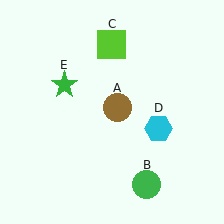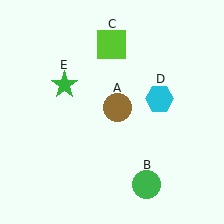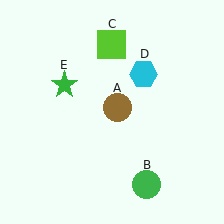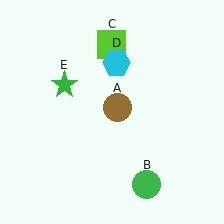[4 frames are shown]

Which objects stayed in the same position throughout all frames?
Brown circle (object A) and green circle (object B) and lime square (object C) and green star (object E) remained stationary.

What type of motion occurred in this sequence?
The cyan hexagon (object D) rotated counterclockwise around the center of the scene.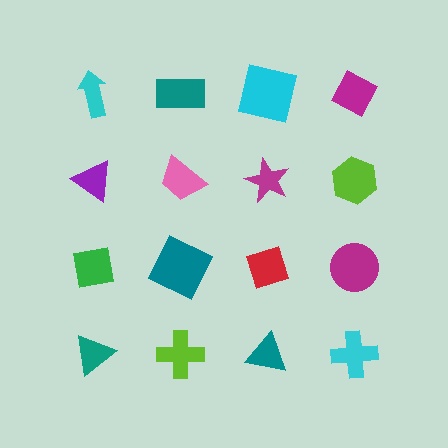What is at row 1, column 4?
A magenta diamond.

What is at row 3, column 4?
A magenta circle.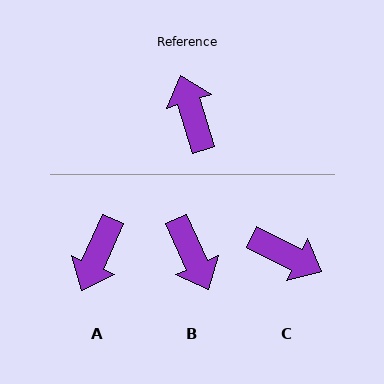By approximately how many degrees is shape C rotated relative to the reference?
Approximately 133 degrees clockwise.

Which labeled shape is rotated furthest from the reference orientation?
B, about 172 degrees away.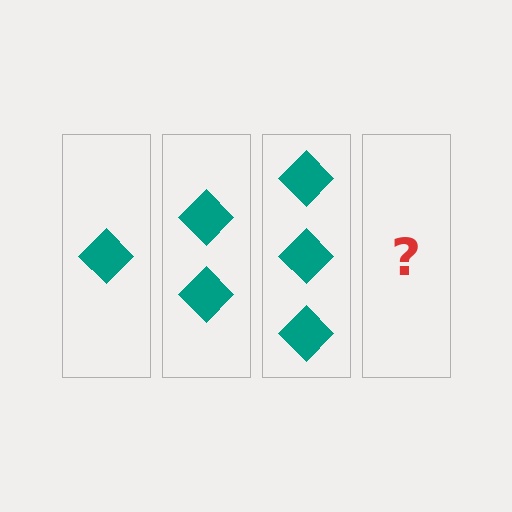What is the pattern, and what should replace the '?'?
The pattern is that each step adds one more diamond. The '?' should be 4 diamonds.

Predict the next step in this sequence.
The next step is 4 diamonds.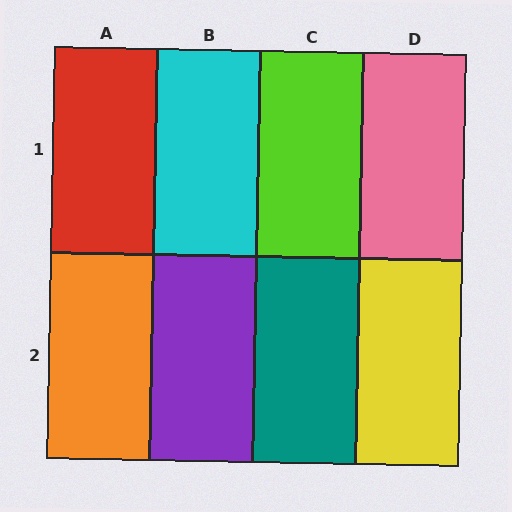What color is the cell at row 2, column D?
Yellow.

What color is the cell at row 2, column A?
Orange.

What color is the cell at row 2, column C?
Teal.